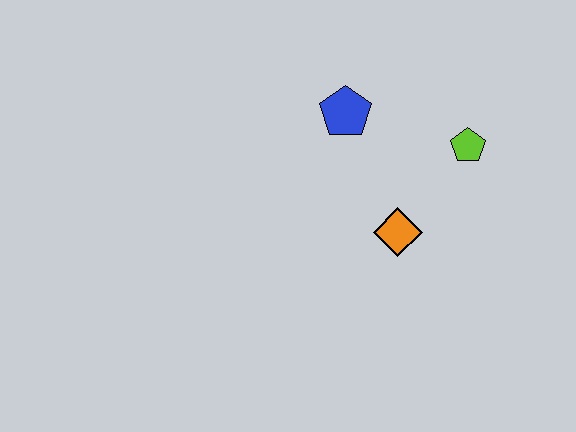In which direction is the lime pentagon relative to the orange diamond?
The lime pentagon is above the orange diamond.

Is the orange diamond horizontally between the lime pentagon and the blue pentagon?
Yes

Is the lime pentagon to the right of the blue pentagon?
Yes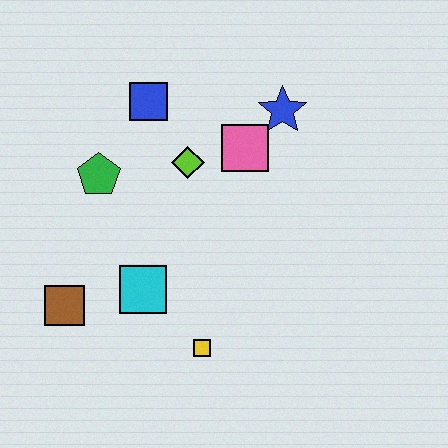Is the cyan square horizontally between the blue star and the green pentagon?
Yes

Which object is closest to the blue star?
The pink square is closest to the blue star.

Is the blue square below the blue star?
No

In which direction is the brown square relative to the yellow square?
The brown square is to the left of the yellow square.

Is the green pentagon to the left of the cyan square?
Yes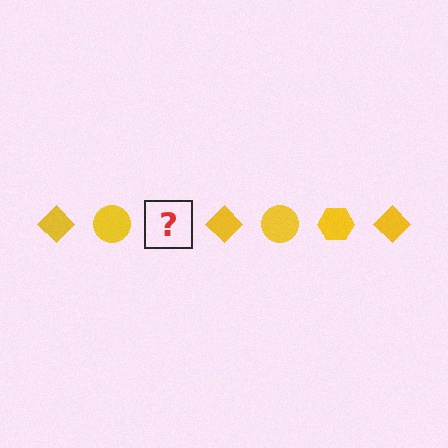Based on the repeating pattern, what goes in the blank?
The blank should be a yellow hexagon.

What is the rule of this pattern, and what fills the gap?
The rule is that the pattern cycles through diamond, circle, hexagon shapes in yellow. The gap should be filled with a yellow hexagon.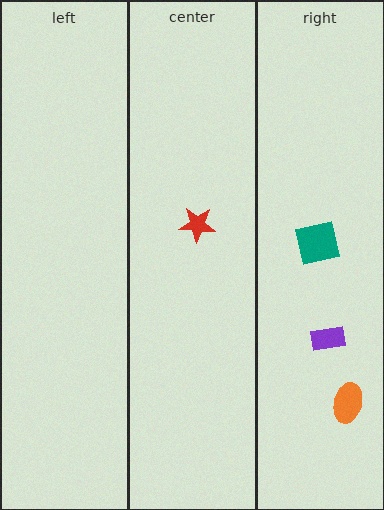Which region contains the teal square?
The right region.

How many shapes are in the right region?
3.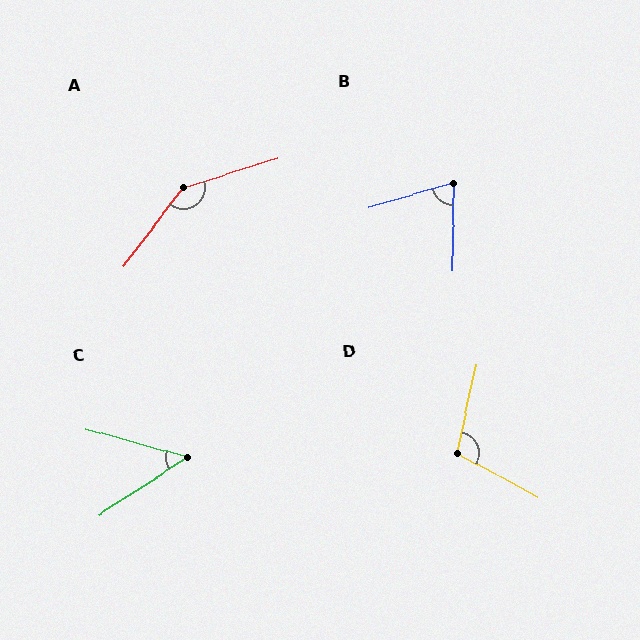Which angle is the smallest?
C, at approximately 49 degrees.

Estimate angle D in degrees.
Approximately 106 degrees.